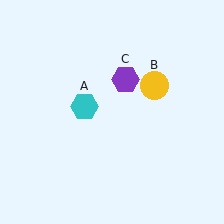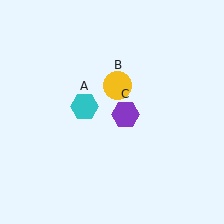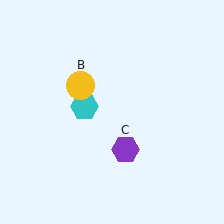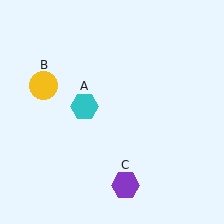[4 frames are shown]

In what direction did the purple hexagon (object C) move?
The purple hexagon (object C) moved down.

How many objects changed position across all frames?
2 objects changed position: yellow circle (object B), purple hexagon (object C).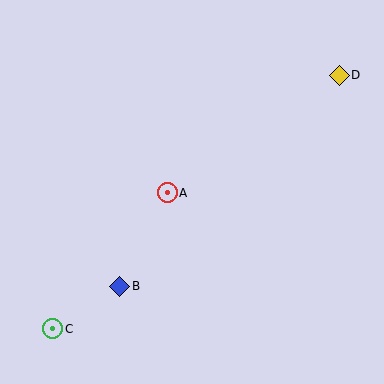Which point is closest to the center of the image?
Point A at (167, 193) is closest to the center.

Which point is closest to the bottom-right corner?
Point B is closest to the bottom-right corner.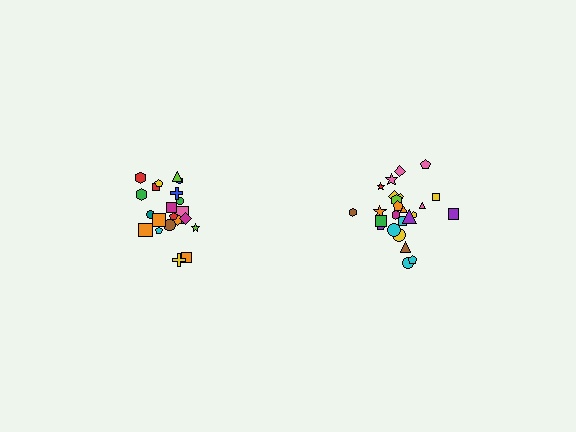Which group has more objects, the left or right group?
The right group.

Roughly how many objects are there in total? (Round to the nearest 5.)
Roughly 45 objects in total.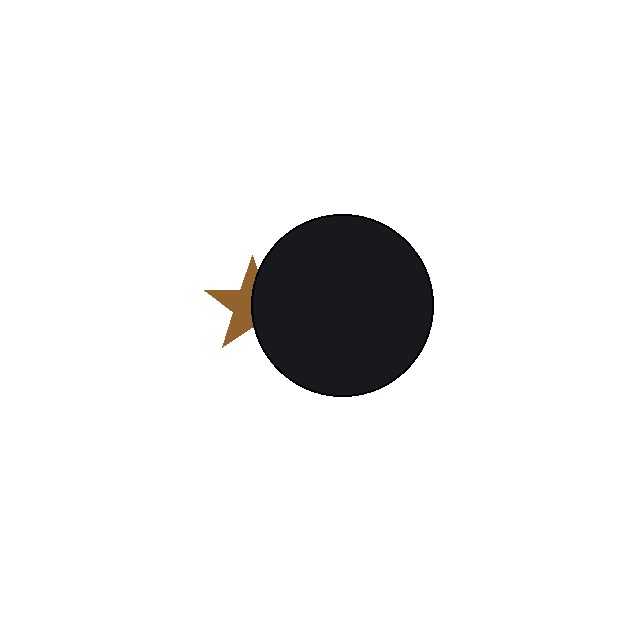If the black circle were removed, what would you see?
You would see the complete brown star.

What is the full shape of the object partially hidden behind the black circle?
The partially hidden object is a brown star.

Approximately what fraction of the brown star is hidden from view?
Roughly 48% of the brown star is hidden behind the black circle.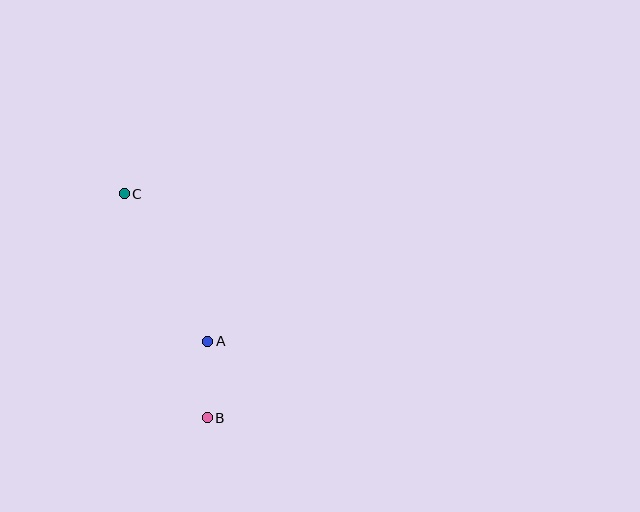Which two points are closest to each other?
Points A and B are closest to each other.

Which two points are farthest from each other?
Points B and C are farthest from each other.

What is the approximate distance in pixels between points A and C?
The distance between A and C is approximately 170 pixels.